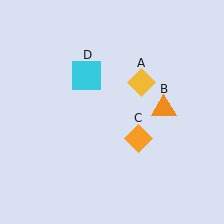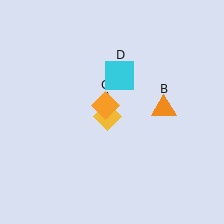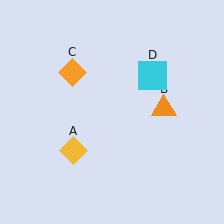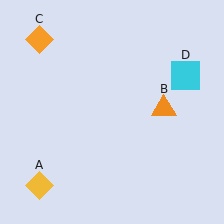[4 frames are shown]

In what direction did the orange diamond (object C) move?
The orange diamond (object C) moved up and to the left.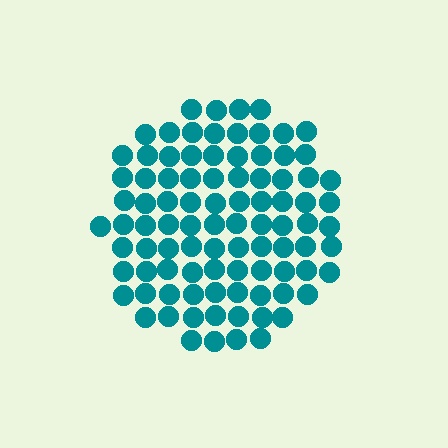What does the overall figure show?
The overall figure shows a circle.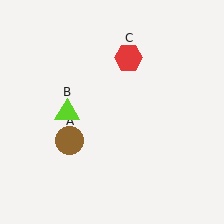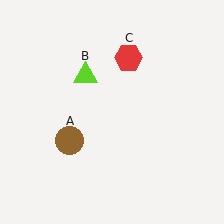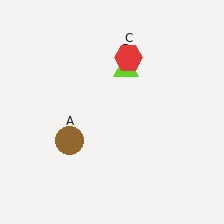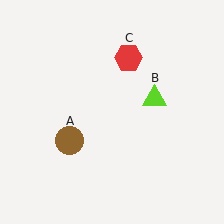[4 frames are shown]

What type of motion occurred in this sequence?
The lime triangle (object B) rotated clockwise around the center of the scene.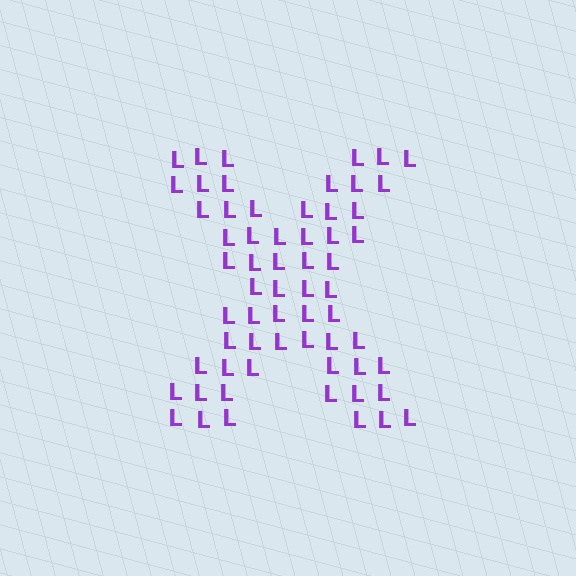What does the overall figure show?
The overall figure shows the letter X.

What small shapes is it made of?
It is made of small letter L's.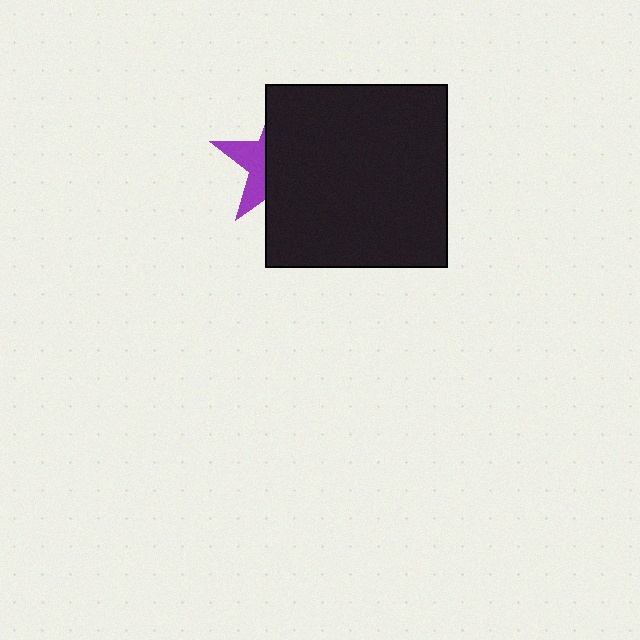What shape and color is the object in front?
The object in front is a black square.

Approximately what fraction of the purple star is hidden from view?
Roughly 66% of the purple star is hidden behind the black square.